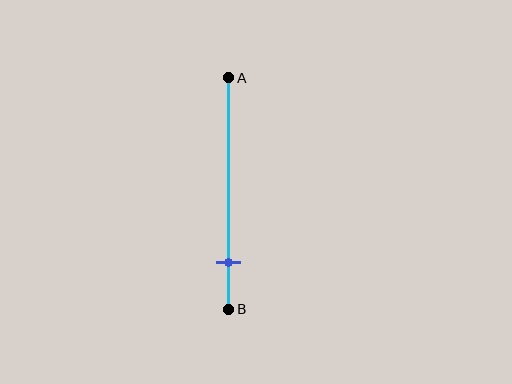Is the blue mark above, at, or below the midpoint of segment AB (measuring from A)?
The blue mark is below the midpoint of segment AB.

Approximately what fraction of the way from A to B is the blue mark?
The blue mark is approximately 80% of the way from A to B.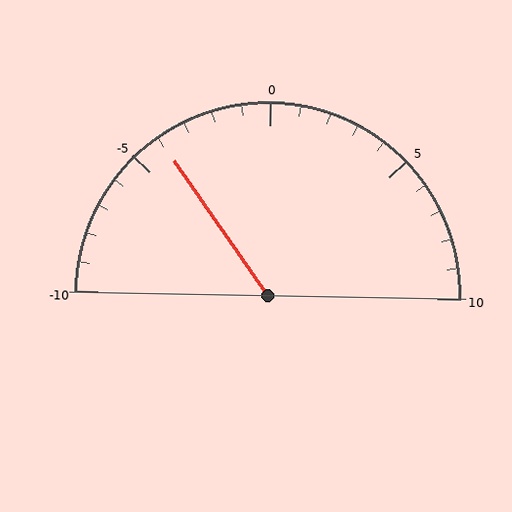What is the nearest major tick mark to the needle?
The nearest major tick mark is -5.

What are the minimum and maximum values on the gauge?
The gauge ranges from -10 to 10.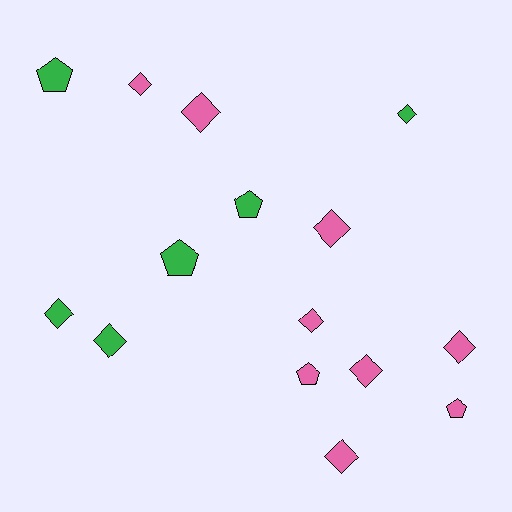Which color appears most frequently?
Pink, with 9 objects.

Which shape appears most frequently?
Diamond, with 10 objects.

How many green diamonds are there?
There are 3 green diamonds.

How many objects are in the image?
There are 15 objects.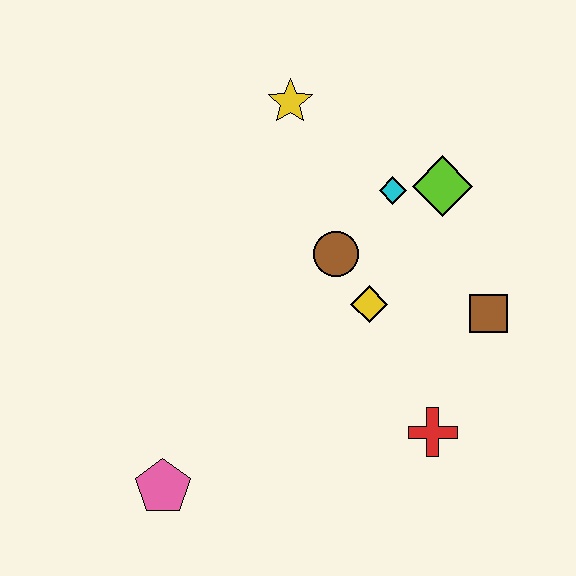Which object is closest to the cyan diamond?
The lime diamond is closest to the cyan diamond.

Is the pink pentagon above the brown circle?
No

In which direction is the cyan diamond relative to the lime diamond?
The cyan diamond is to the left of the lime diamond.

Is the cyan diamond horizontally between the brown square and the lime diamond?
No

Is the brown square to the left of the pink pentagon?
No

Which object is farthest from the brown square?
The pink pentagon is farthest from the brown square.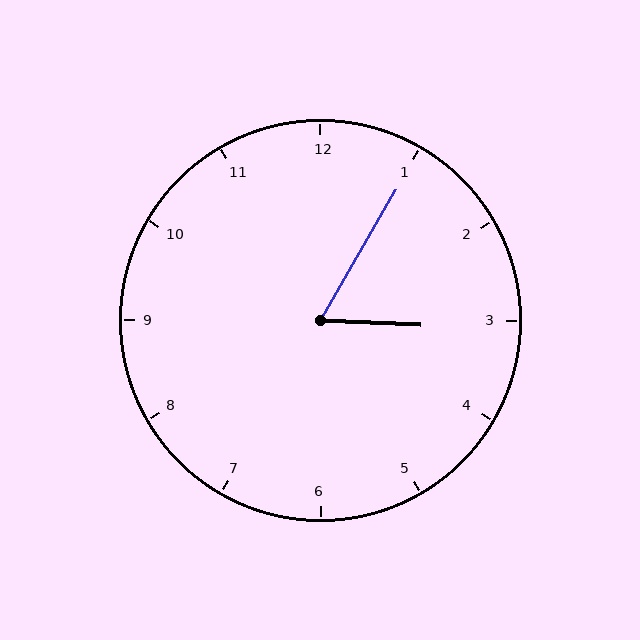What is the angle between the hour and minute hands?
Approximately 62 degrees.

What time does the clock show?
3:05.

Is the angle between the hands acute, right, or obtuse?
It is acute.